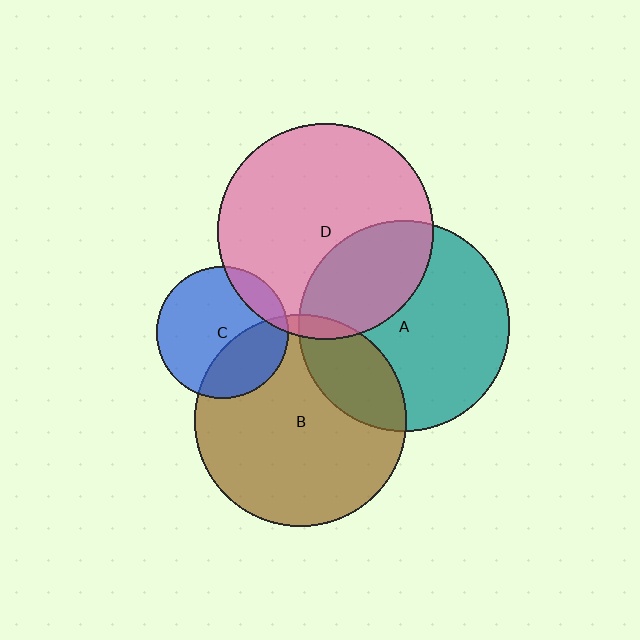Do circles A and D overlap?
Yes.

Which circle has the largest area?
Circle D (pink).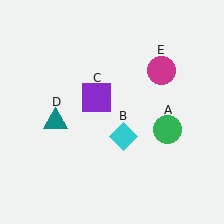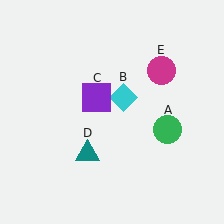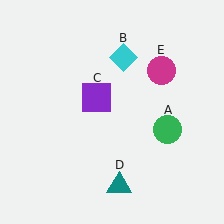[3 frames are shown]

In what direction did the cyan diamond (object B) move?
The cyan diamond (object B) moved up.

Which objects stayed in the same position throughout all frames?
Green circle (object A) and purple square (object C) and magenta circle (object E) remained stationary.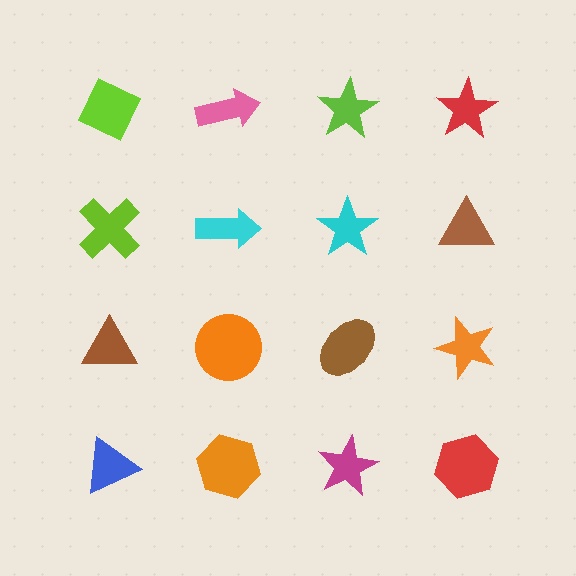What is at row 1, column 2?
A pink arrow.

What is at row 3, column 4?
An orange star.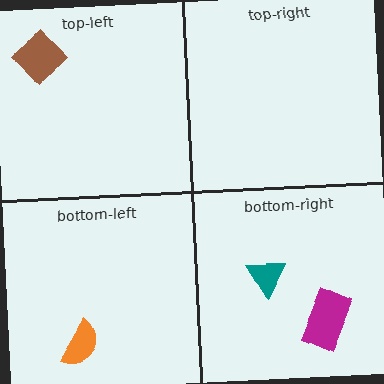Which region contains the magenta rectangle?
The bottom-right region.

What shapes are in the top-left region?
The brown diamond.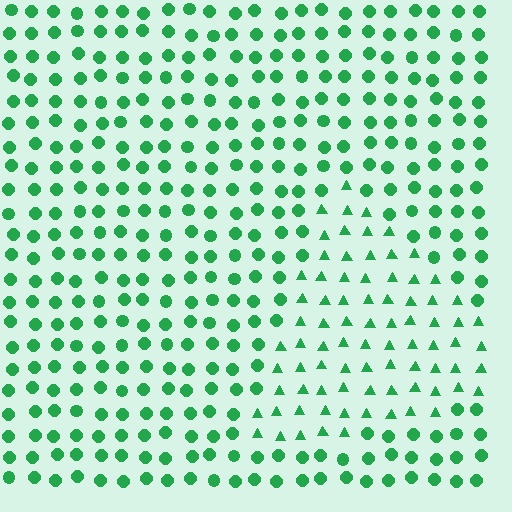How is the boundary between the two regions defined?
The boundary is defined by a change in element shape: triangles inside vs. circles outside. All elements share the same color and spacing.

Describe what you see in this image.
The image is filled with small green elements arranged in a uniform grid. A triangle-shaped region contains triangles, while the surrounding area contains circles. The boundary is defined purely by the change in element shape.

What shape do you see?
I see a triangle.